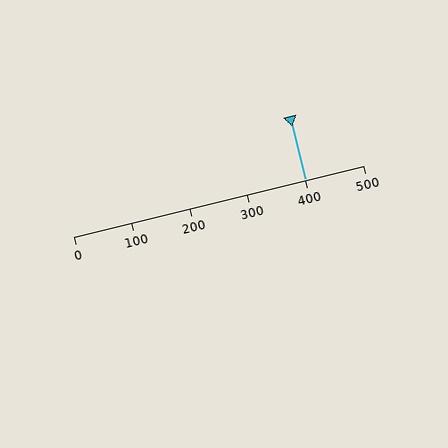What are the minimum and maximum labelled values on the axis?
The axis runs from 0 to 500.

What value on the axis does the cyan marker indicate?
The marker indicates approximately 400.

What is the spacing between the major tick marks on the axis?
The major ticks are spaced 100 apart.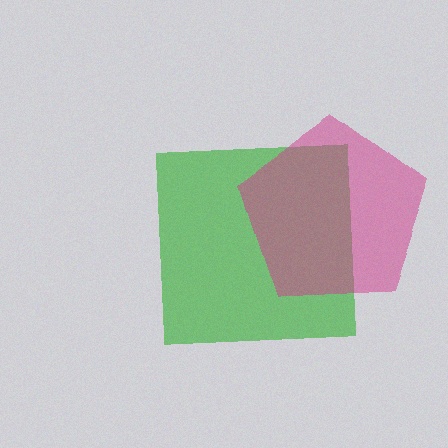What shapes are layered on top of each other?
The layered shapes are: a green square, a magenta pentagon.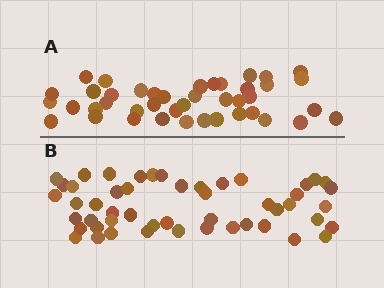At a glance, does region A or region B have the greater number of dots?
Region B (the bottom region) has more dots.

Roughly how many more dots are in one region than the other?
Region B has roughly 8 or so more dots than region A.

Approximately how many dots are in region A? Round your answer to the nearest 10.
About 40 dots. (The exact count is 42, which rounds to 40.)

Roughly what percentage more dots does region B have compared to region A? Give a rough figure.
About 20% more.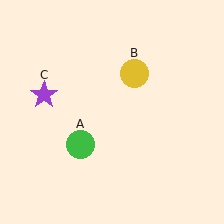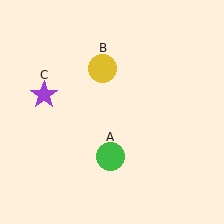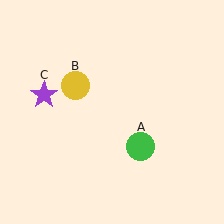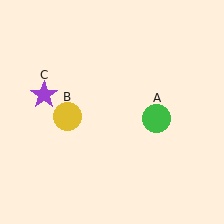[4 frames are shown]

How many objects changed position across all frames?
2 objects changed position: green circle (object A), yellow circle (object B).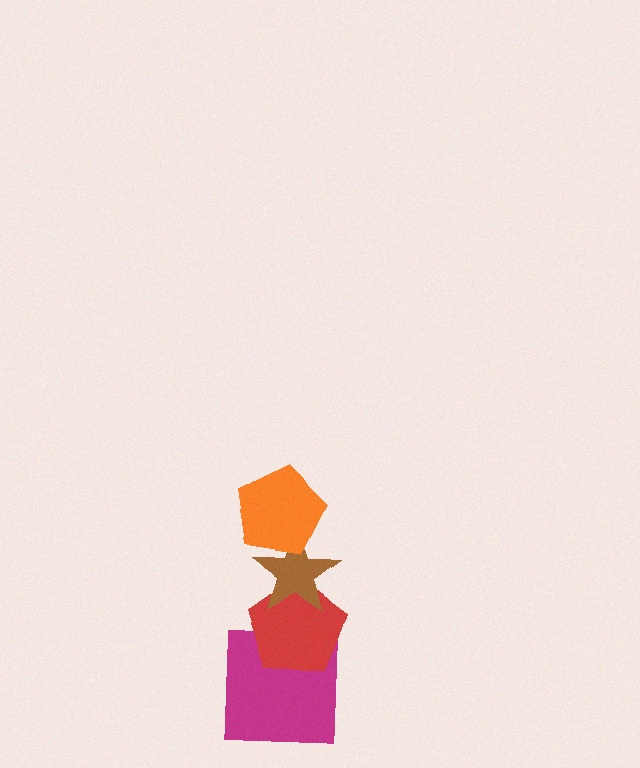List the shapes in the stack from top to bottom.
From top to bottom: the orange pentagon, the brown star, the red pentagon, the magenta square.